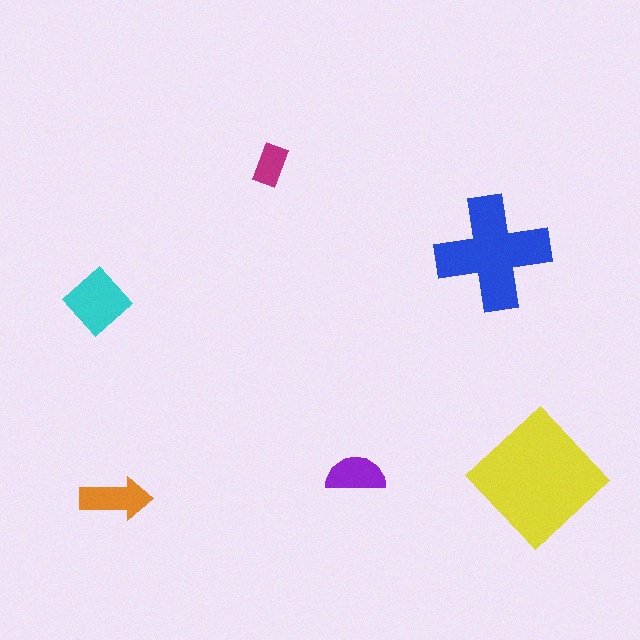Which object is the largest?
The yellow diamond.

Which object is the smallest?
The magenta rectangle.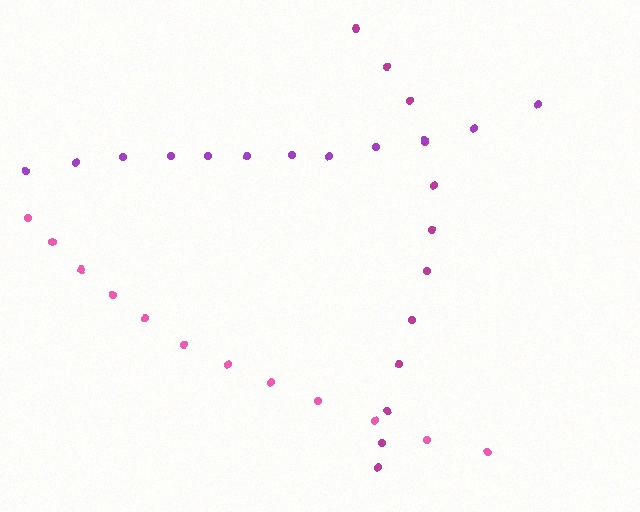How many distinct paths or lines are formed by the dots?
There are 3 distinct paths.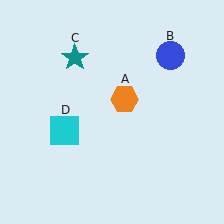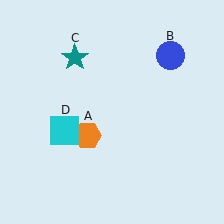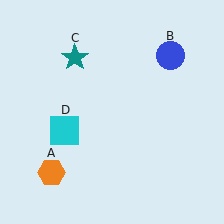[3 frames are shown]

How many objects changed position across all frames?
1 object changed position: orange hexagon (object A).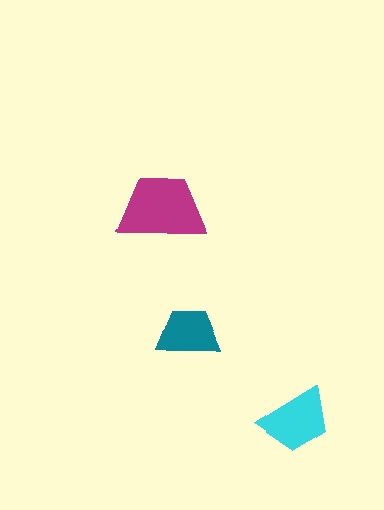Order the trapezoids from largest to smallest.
the magenta one, the cyan one, the teal one.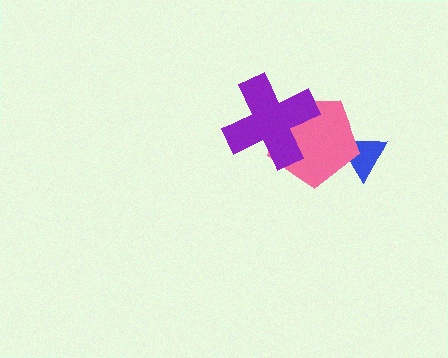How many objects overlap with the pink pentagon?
2 objects overlap with the pink pentagon.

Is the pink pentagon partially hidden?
Yes, it is partially covered by another shape.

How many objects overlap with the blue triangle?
1 object overlaps with the blue triangle.